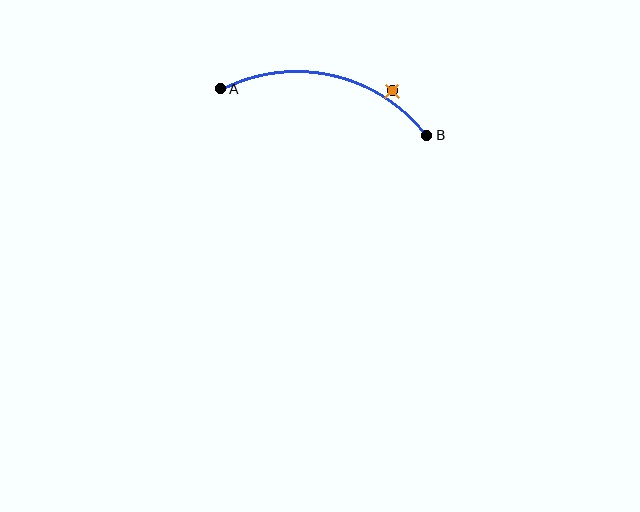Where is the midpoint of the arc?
The arc midpoint is the point on the curve farthest from the straight line joining A and B. It sits above that line.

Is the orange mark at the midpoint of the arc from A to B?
No — the orange mark does not lie on the arc at all. It sits slightly outside the curve.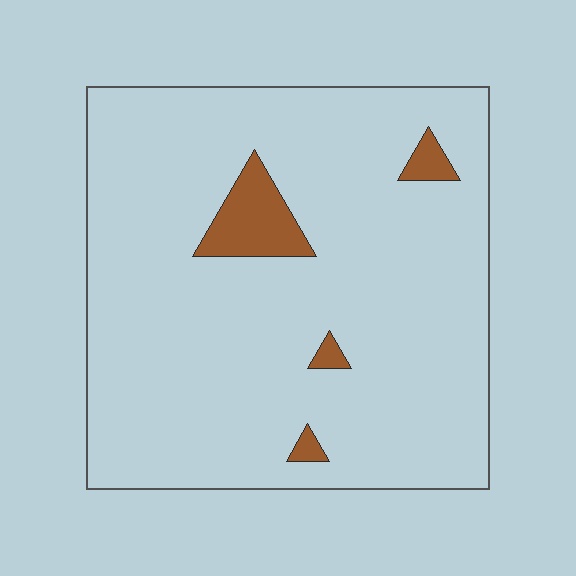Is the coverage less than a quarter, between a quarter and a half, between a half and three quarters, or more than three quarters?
Less than a quarter.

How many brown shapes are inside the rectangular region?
4.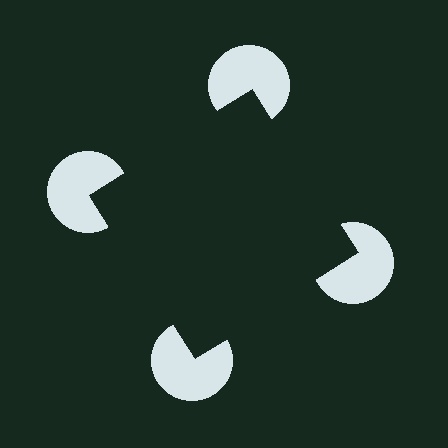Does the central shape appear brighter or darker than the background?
It typically appears slightly darker than the background, even though no actual brightness change is drawn.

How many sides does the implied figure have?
4 sides.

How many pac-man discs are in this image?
There are 4 — one at each vertex of the illusory square.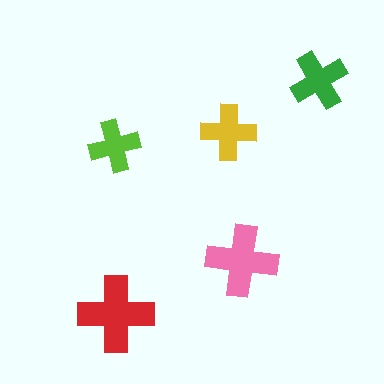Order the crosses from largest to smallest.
the red one, the pink one, the green one, the yellow one, the lime one.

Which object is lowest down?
The red cross is bottommost.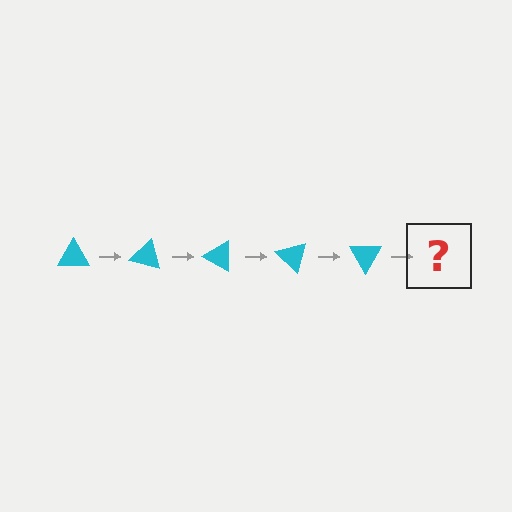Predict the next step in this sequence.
The next step is a cyan triangle rotated 75 degrees.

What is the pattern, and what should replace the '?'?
The pattern is that the triangle rotates 15 degrees each step. The '?' should be a cyan triangle rotated 75 degrees.